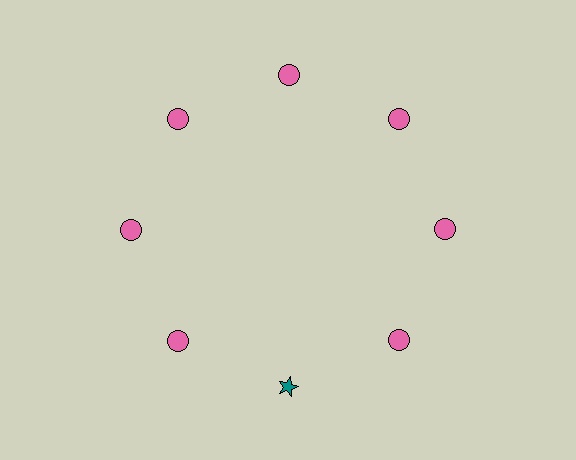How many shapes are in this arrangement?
There are 8 shapes arranged in a ring pattern.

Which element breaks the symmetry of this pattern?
The teal star at roughly the 6 o'clock position breaks the symmetry. All other shapes are pink circles.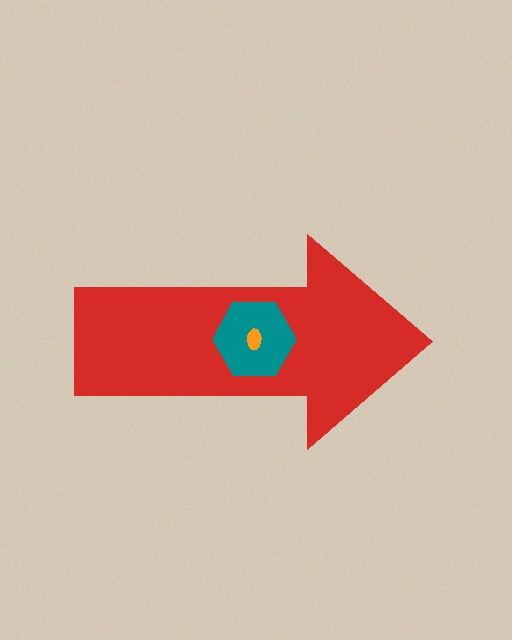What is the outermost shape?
The red arrow.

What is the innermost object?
The orange ellipse.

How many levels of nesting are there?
3.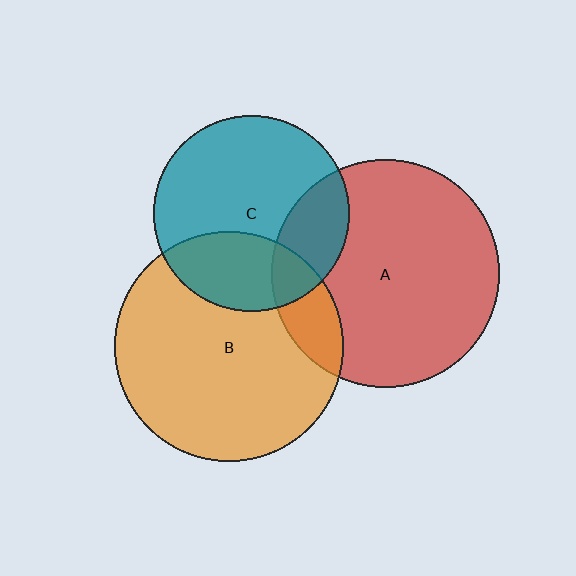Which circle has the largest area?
Circle B (orange).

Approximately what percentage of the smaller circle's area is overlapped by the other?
Approximately 30%.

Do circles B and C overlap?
Yes.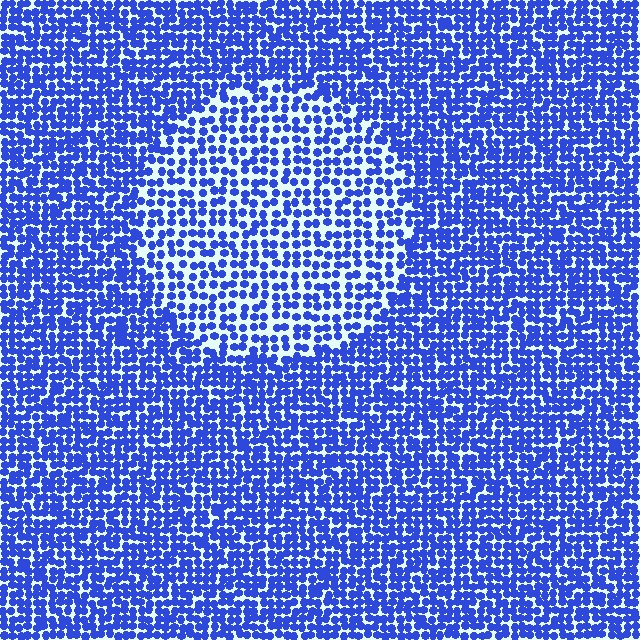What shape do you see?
I see a circle.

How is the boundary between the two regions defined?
The boundary is defined by a change in element density (approximately 1.6x ratio). All elements are the same color, size, and shape.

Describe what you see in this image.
The image contains small blue elements arranged at two different densities. A circle-shaped region is visible where the elements are less densely packed than the surrounding area.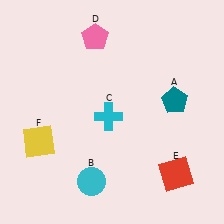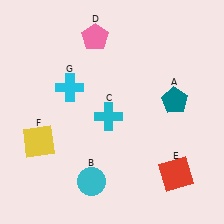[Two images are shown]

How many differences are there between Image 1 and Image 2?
There is 1 difference between the two images.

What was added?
A cyan cross (G) was added in Image 2.